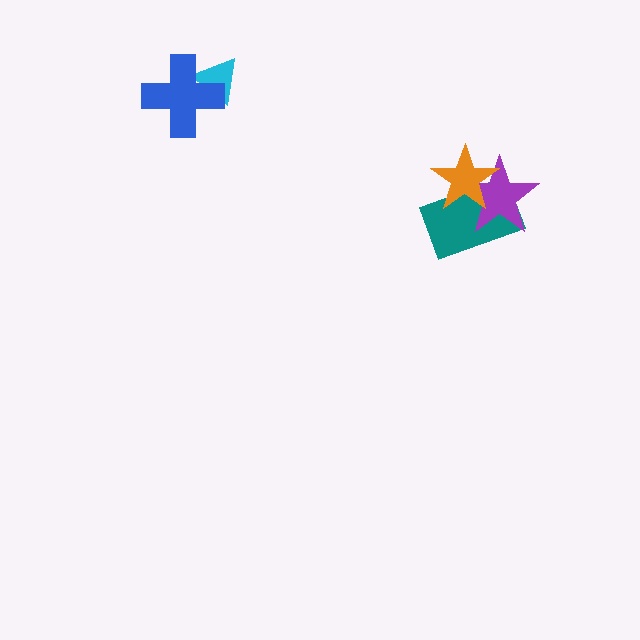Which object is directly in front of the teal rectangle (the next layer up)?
The purple star is directly in front of the teal rectangle.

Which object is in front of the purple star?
The orange star is in front of the purple star.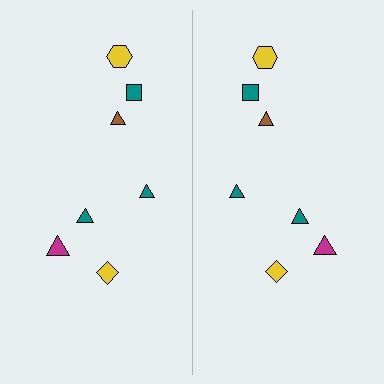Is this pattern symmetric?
Yes, this pattern has bilateral (reflection) symmetry.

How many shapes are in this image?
There are 14 shapes in this image.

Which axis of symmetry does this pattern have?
The pattern has a vertical axis of symmetry running through the center of the image.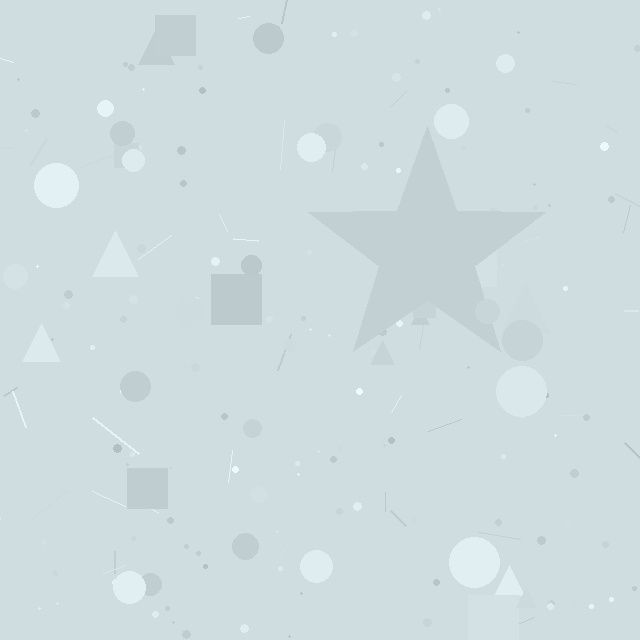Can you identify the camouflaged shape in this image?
The camouflaged shape is a star.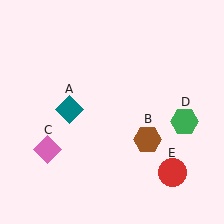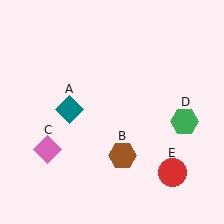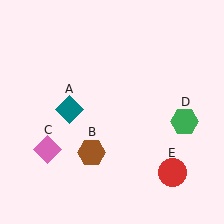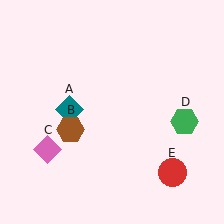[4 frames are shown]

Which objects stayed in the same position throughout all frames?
Teal diamond (object A) and pink diamond (object C) and green hexagon (object D) and red circle (object E) remained stationary.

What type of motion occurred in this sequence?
The brown hexagon (object B) rotated clockwise around the center of the scene.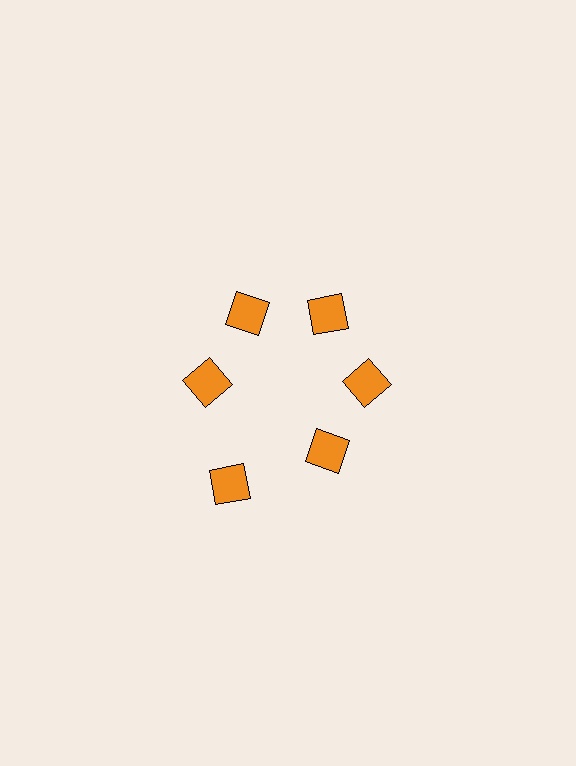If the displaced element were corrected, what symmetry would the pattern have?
It would have 6-fold rotational symmetry — the pattern would map onto itself every 60 degrees.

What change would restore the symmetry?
The symmetry would be restored by moving it inward, back onto the ring so that all 6 diamonds sit at equal angles and equal distance from the center.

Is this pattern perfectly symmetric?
No. The 6 orange diamonds are arranged in a ring, but one element near the 7 o'clock position is pushed outward from the center, breaking the 6-fold rotational symmetry.